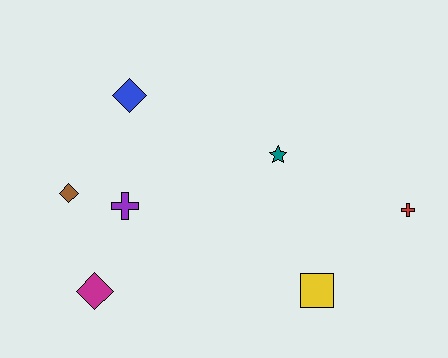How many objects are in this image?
There are 7 objects.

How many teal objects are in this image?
There is 1 teal object.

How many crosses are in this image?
There are 2 crosses.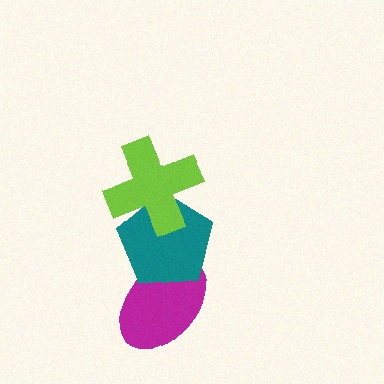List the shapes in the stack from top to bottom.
From top to bottom: the lime cross, the teal pentagon, the magenta ellipse.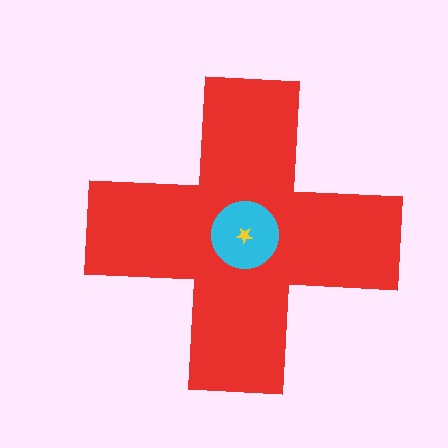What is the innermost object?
The yellow star.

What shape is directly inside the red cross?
The cyan circle.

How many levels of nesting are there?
3.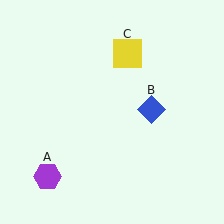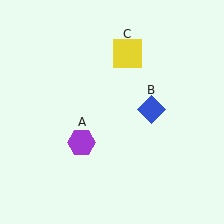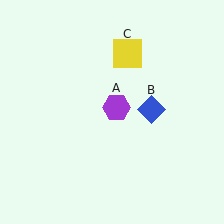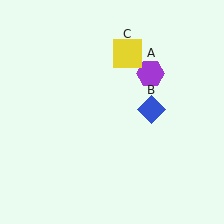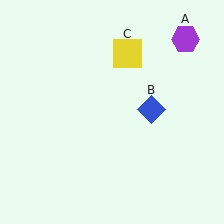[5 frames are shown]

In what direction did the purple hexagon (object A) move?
The purple hexagon (object A) moved up and to the right.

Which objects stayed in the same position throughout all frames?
Blue diamond (object B) and yellow square (object C) remained stationary.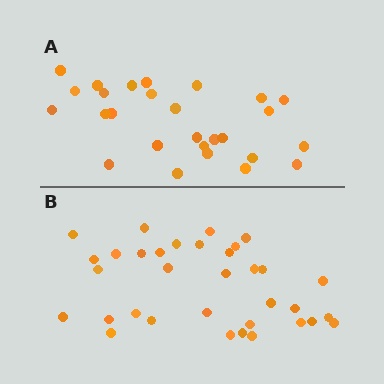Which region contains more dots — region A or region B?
Region B (the bottom region) has more dots.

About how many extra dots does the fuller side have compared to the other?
Region B has roughly 8 or so more dots than region A.